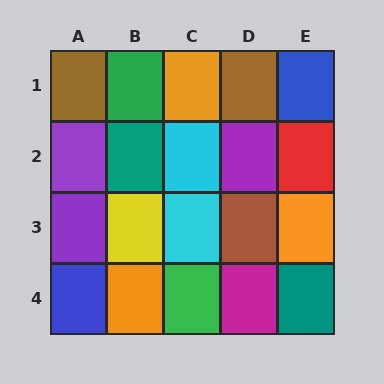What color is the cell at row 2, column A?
Purple.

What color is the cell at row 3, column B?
Yellow.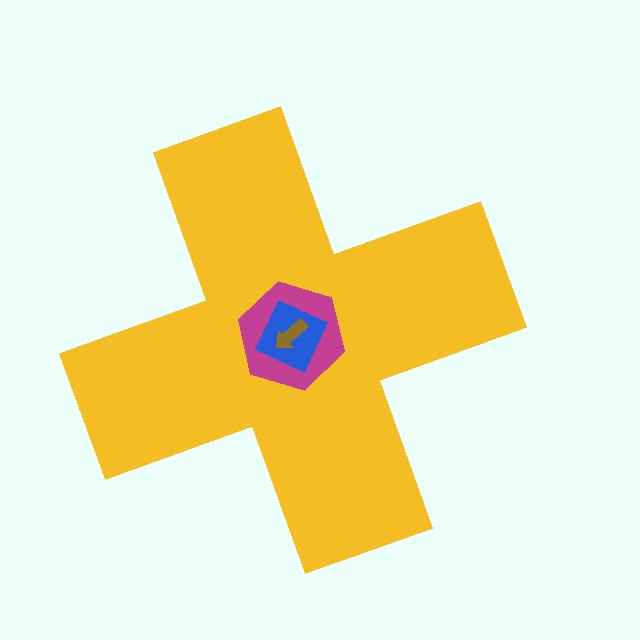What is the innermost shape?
The brown arrow.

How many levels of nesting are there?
4.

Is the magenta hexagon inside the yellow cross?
Yes.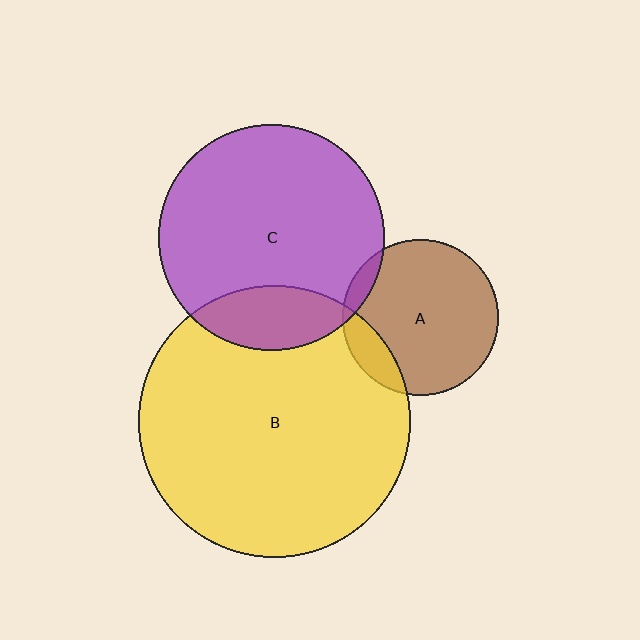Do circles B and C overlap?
Yes.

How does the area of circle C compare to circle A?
Approximately 2.1 times.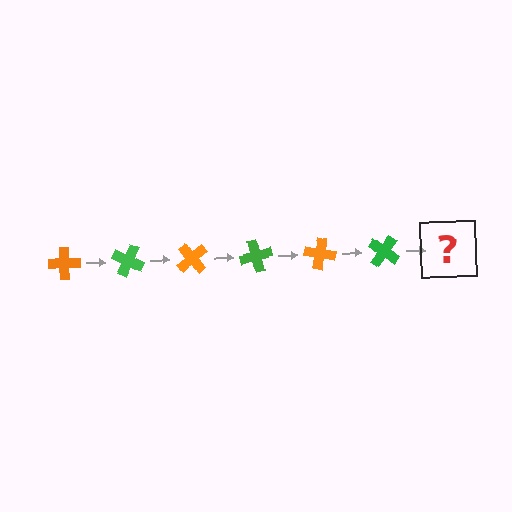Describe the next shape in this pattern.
It should be an orange cross, rotated 150 degrees from the start.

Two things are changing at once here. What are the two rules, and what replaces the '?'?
The two rules are that it rotates 25 degrees each step and the color cycles through orange and green. The '?' should be an orange cross, rotated 150 degrees from the start.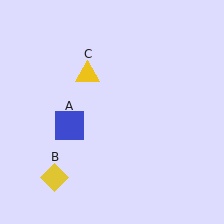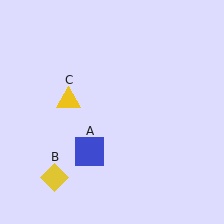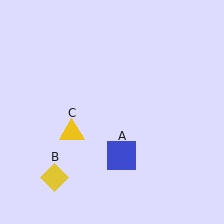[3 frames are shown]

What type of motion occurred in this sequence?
The blue square (object A), yellow triangle (object C) rotated counterclockwise around the center of the scene.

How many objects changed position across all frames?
2 objects changed position: blue square (object A), yellow triangle (object C).